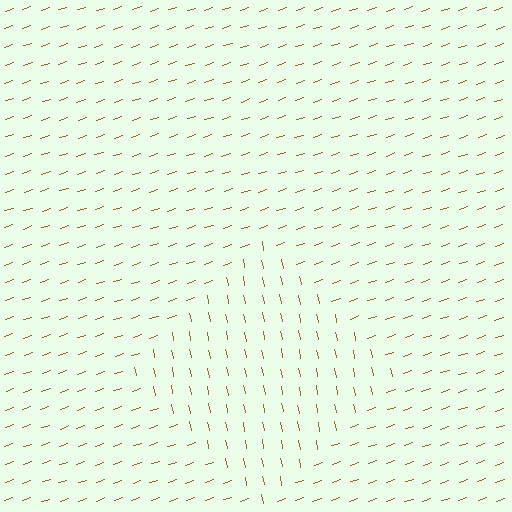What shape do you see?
I see a diamond.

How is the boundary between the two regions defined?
The boundary is defined purely by a change in line orientation (approximately 83 degrees difference). All lines are the same color and thickness.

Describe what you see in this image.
The image is filled with small brown line segments. A diamond region in the image has lines oriented differently from the surrounding lines, creating a visible texture boundary.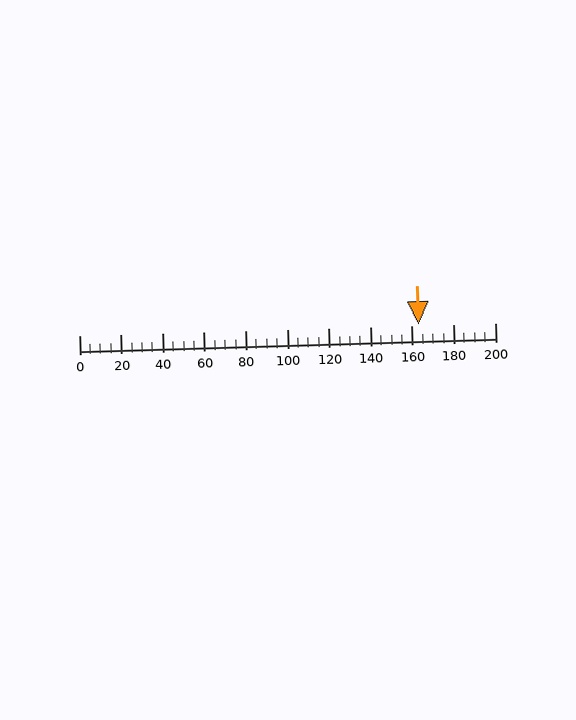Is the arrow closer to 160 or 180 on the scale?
The arrow is closer to 160.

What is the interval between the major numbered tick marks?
The major tick marks are spaced 20 units apart.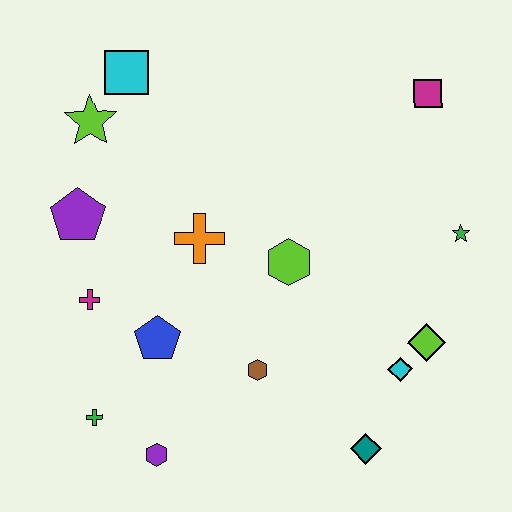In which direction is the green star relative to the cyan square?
The green star is to the right of the cyan square.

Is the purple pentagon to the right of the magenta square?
No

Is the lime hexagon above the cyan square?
No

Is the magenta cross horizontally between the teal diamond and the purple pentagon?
Yes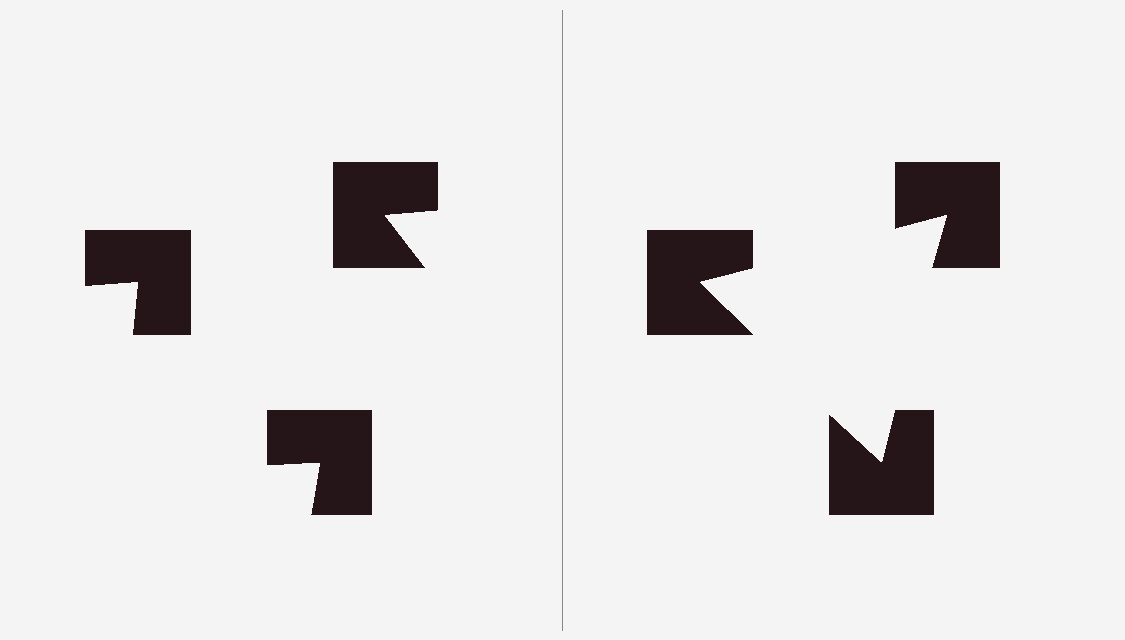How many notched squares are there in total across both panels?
6 — 3 on each side.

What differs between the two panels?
The notched squares are positioned identically on both sides; only the wedge orientations differ. On the right they align to a triangle; on the left they are misaligned.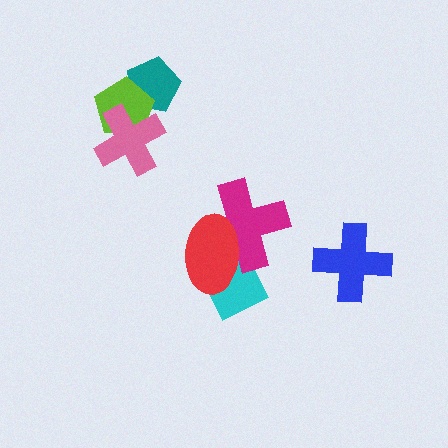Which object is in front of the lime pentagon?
The pink cross is in front of the lime pentagon.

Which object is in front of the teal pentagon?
The lime pentagon is in front of the teal pentagon.